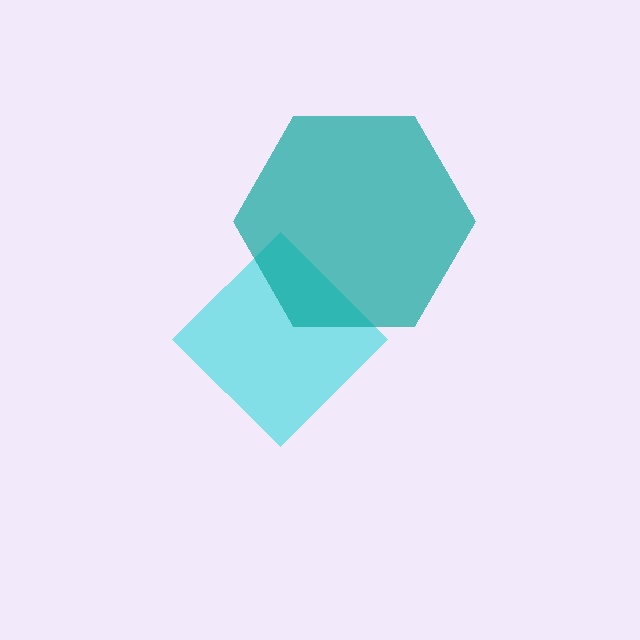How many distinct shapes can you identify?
There are 2 distinct shapes: a cyan diamond, a teal hexagon.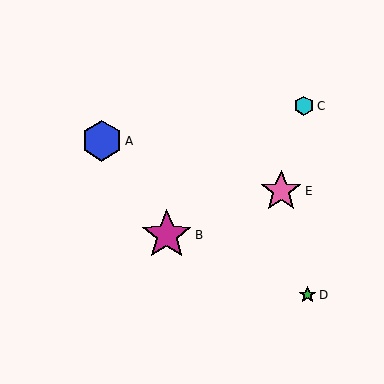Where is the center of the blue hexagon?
The center of the blue hexagon is at (102, 141).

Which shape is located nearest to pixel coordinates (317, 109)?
The cyan hexagon (labeled C) at (304, 106) is nearest to that location.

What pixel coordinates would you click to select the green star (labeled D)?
Click at (308, 295) to select the green star D.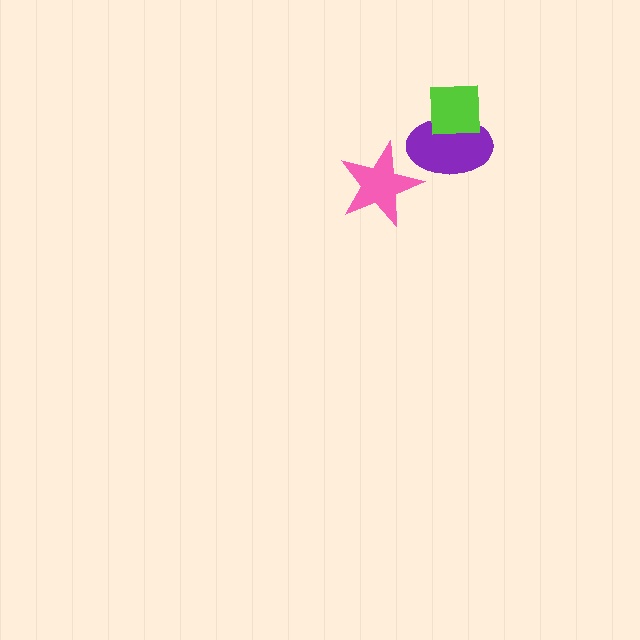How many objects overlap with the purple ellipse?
2 objects overlap with the purple ellipse.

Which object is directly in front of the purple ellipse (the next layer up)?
The lime square is directly in front of the purple ellipse.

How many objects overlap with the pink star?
1 object overlaps with the pink star.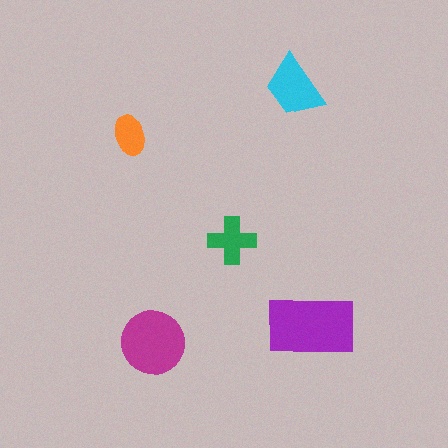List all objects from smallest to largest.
The orange ellipse, the green cross, the cyan trapezoid, the magenta circle, the purple rectangle.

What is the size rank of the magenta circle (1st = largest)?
2nd.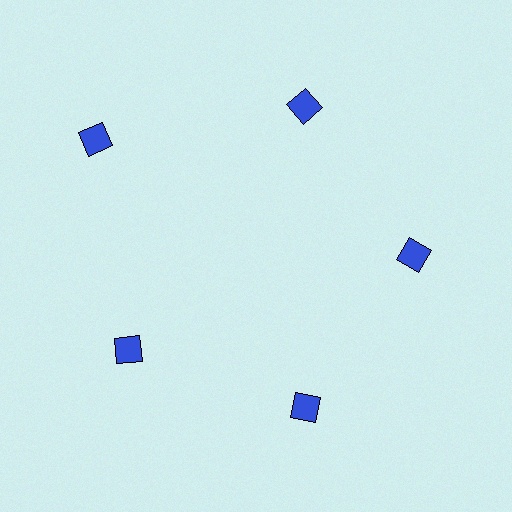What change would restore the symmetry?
The symmetry would be restored by moving it inward, back onto the ring so that all 5 diamonds sit at equal angles and equal distance from the center.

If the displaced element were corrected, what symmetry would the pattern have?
It would have 5-fold rotational symmetry — the pattern would map onto itself every 72 degrees.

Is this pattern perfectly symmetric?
No. The 5 blue diamonds are arranged in a ring, but one element near the 10 o'clock position is pushed outward from the center, breaking the 5-fold rotational symmetry.